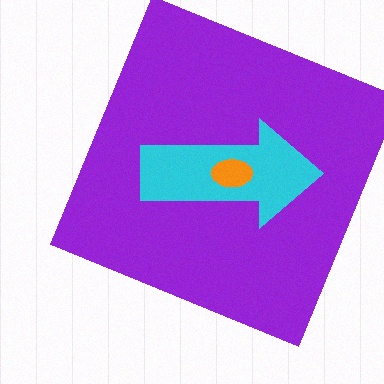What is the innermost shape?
The orange ellipse.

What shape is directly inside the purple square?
The cyan arrow.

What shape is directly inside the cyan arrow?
The orange ellipse.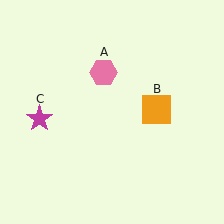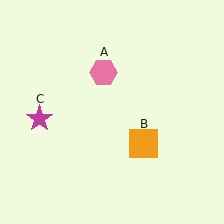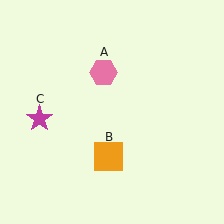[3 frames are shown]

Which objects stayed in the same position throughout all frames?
Pink hexagon (object A) and magenta star (object C) remained stationary.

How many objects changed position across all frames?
1 object changed position: orange square (object B).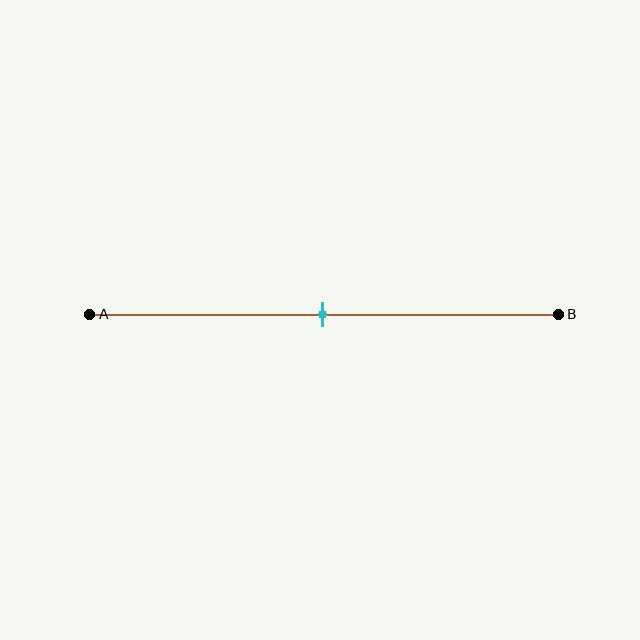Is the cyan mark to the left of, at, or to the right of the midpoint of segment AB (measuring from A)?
The cyan mark is approximately at the midpoint of segment AB.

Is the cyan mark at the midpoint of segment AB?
Yes, the mark is approximately at the midpoint.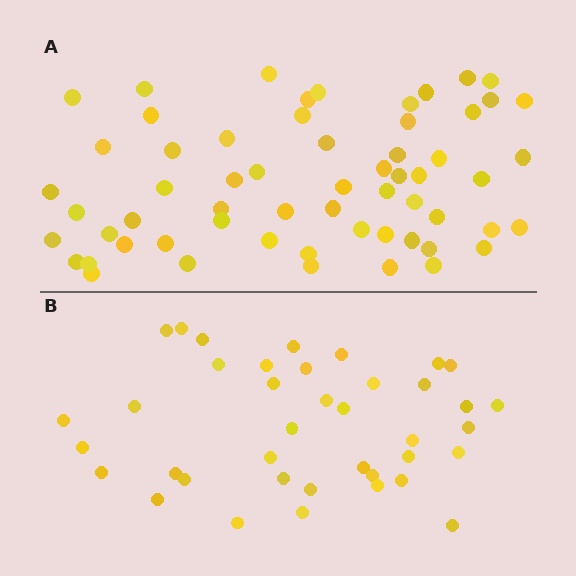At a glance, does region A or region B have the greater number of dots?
Region A (the top region) has more dots.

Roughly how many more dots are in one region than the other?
Region A has approximately 20 more dots than region B.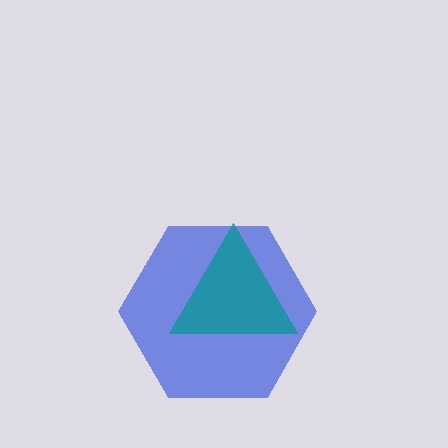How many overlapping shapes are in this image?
There are 2 overlapping shapes in the image.